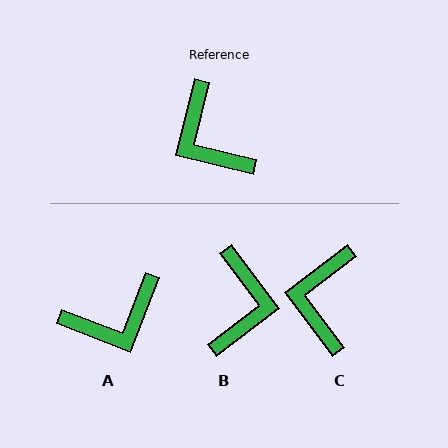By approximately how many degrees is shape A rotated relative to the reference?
Approximately 82 degrees counter-clockwise.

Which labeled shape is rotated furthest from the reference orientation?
B, about 141 degrees away.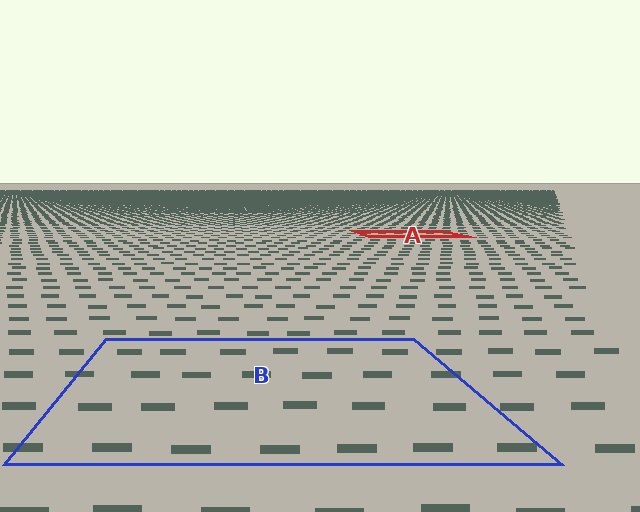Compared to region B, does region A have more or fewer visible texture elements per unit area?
Region A has more texture elements per unit area — they are packed more densely because it is farther away.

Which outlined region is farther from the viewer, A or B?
Region A is farther from the viewer — the texture elements inside it appear smaller and more densely packed.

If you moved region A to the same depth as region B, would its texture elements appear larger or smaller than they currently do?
They would appear larger. At a closer depth, the same texture elements are projected at a bigger on-screen size.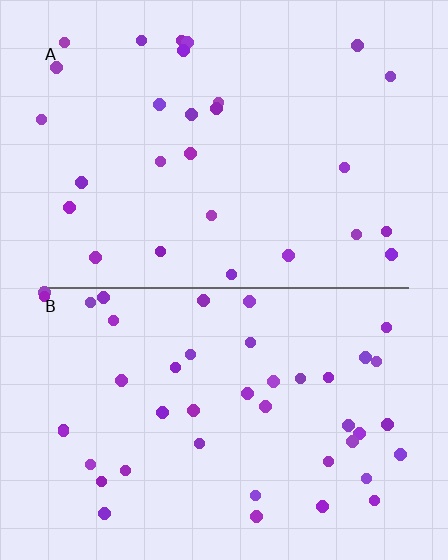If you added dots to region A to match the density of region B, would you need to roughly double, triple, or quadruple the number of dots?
Approximately double.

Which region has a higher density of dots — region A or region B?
B (the bottom).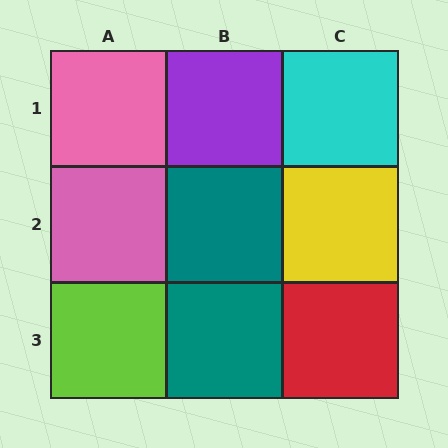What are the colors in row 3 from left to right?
Lime, teal, red.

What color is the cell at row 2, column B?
Teal.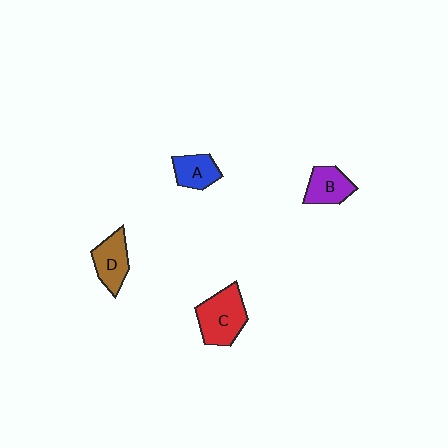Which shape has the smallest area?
Shape A (blue).